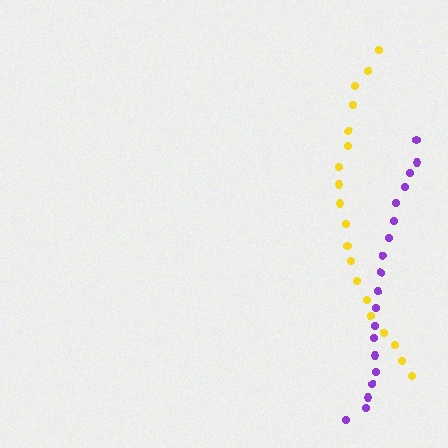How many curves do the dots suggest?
There are 2 distinct paths.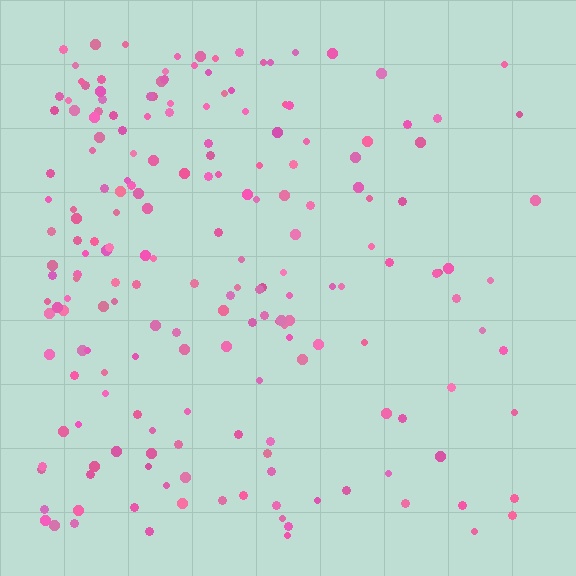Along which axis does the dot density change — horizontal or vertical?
Horizontal.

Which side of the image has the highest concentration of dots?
The left.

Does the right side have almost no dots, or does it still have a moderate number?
Still a moderate number, just noticeably fewer than the left.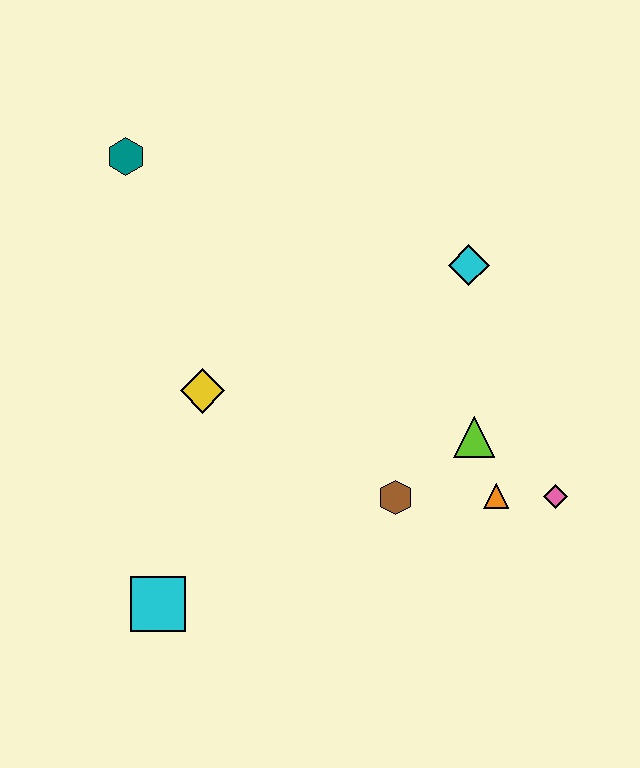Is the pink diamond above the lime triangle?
No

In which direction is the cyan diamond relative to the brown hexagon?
The cyan diamond is above the brown hexagon.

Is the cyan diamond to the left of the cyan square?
No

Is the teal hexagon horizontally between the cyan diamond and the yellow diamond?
No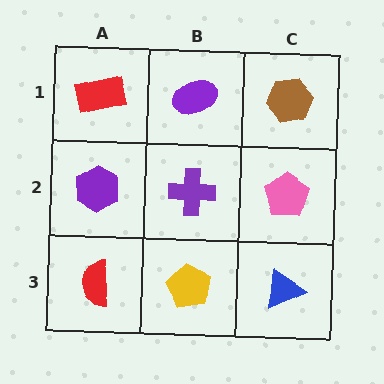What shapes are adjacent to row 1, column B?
A purple cross (row 2, column B), a red rectangle (row 1, column A), a brown hexagon (row 1, column C).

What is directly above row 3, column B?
A purple cross.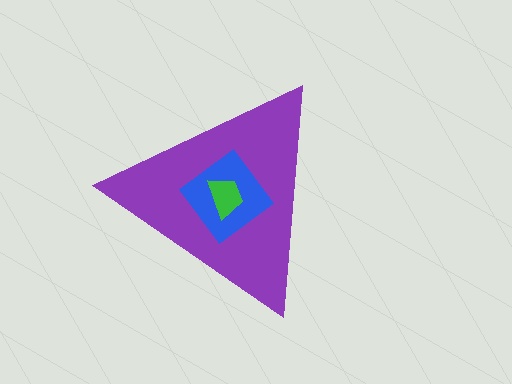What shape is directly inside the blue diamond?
The green trapezoid.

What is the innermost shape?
The green trapezoid.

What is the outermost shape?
The purple triangle.